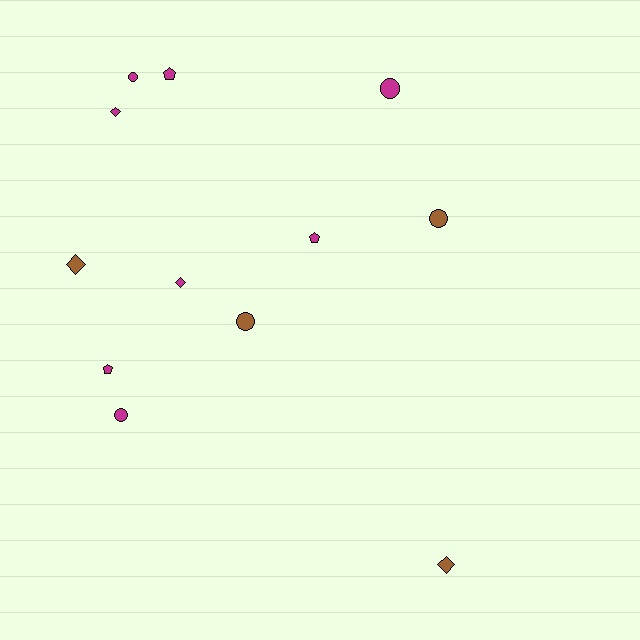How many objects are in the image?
There are 12 objects.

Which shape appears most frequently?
Circle, with 5 objects.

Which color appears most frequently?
Magenta, with 8 objects.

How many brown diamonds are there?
There are 2 brown diamonds.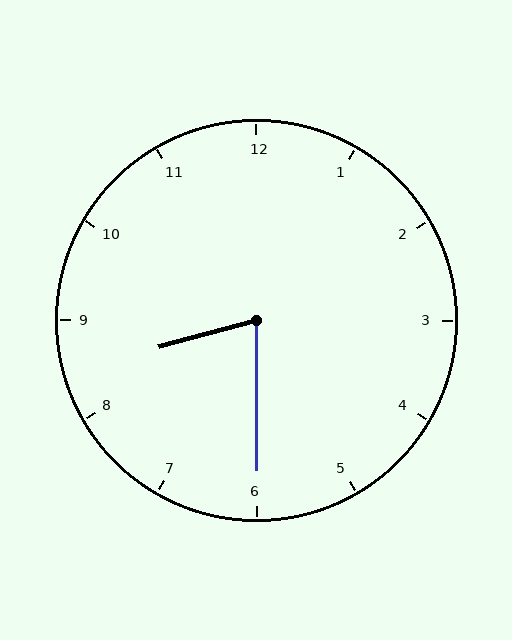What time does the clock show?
8:30.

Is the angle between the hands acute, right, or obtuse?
It is acute.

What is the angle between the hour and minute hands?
Approximately 75 degrees.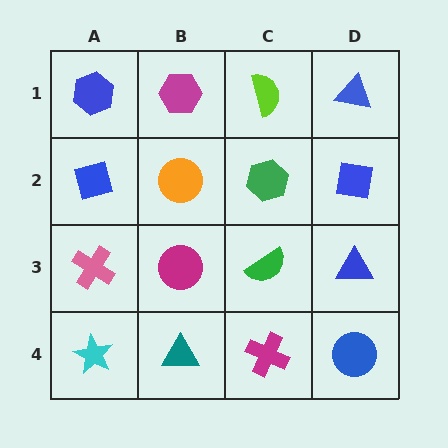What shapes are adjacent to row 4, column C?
A green semicircle (row 3, column C), a teal triangle (row 4, column B), a blue circle (row 4, column D).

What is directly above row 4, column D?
A blue triangle.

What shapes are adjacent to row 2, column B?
A magenta hexagon (row 1, column B), a magenta circle (row 3, column B), a blue square (row 2, column A), a green hexagon (row 2, column C).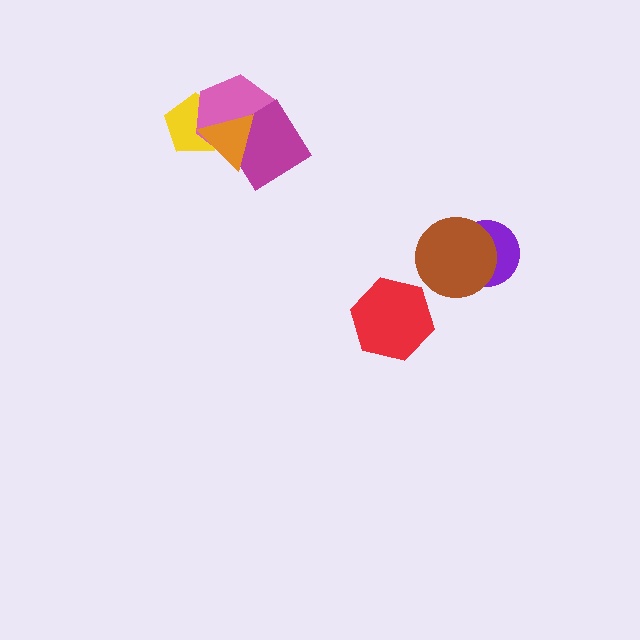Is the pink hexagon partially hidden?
Yes, it is partially covered by another shape.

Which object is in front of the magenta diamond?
The orange triangle is in front of the magenta diamond.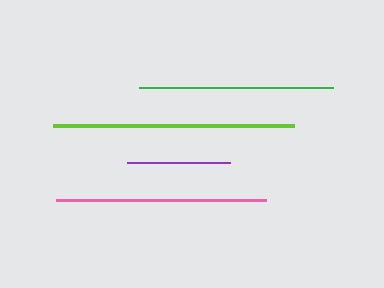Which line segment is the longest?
The lime line is the longest at approximately 240 pixels.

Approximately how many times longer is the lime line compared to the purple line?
The lime line is approximately 2.3 times the length of the purple line.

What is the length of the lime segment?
The lime segment is approximately 240 pixels long.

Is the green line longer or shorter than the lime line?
The lime line is longer than the green line.